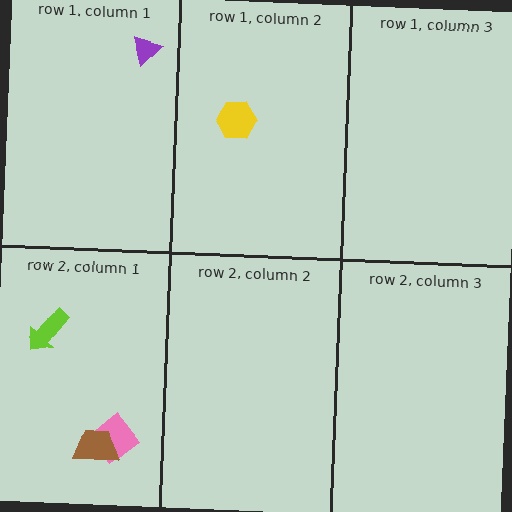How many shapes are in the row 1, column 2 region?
1.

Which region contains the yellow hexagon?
The row 1, column 2 region.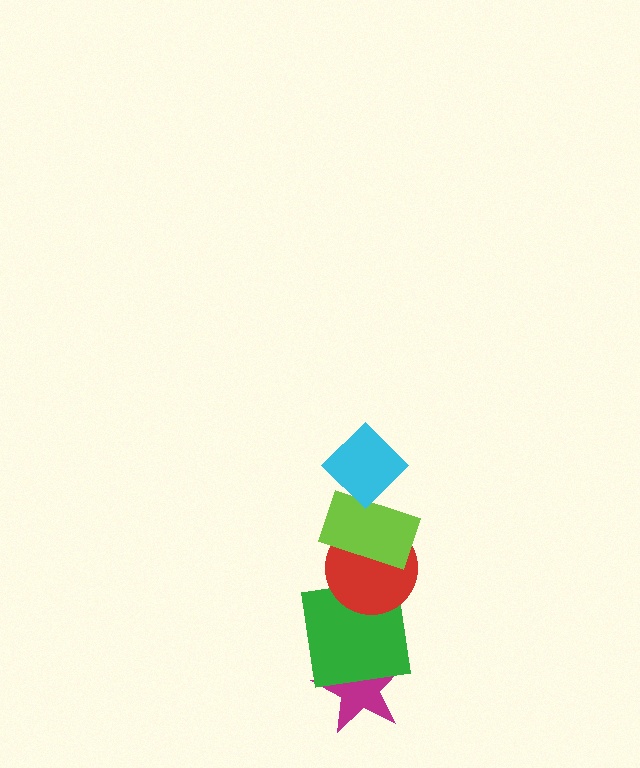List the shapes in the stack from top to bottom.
From top to bottom: the cyan diamond, the lime rectangle, the red circle, the green square, the magenta star.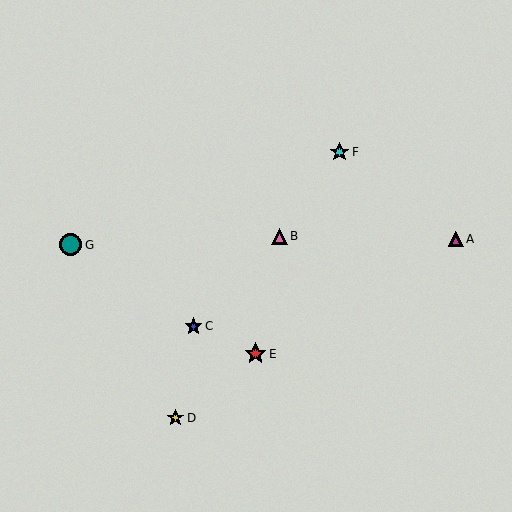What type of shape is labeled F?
Shape F is a cyan star.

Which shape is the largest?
The teal circle (labeled G) is the largest.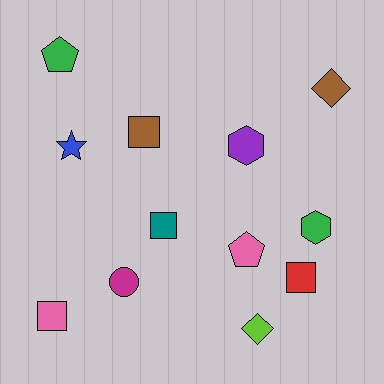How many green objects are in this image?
There are 2 green objects.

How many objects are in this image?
There are 12 objects.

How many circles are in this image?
There is 1 circle.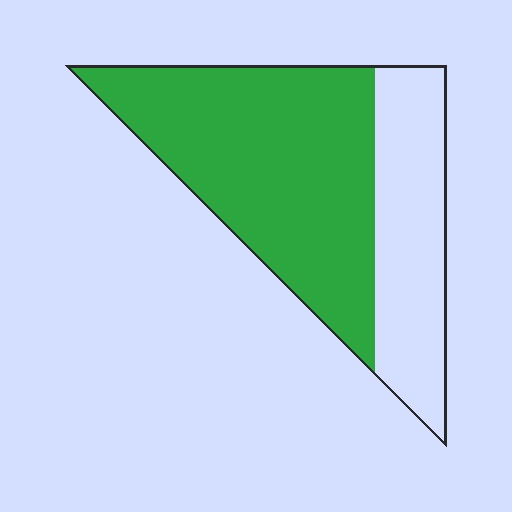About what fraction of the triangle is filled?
About two thirds (2/3).